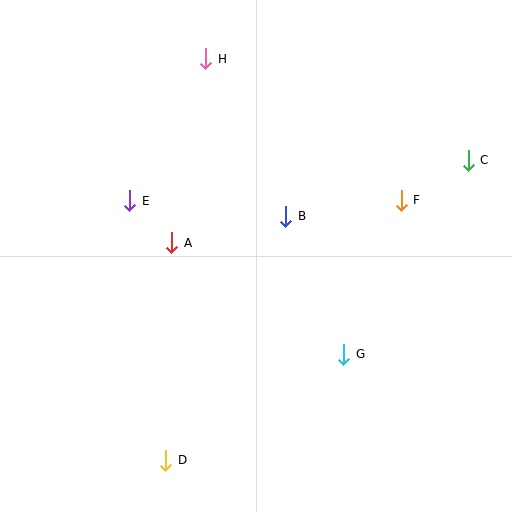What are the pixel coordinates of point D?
Point D is at (166, 460).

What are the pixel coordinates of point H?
Point H is at (206, 59).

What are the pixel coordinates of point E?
Point E is at (130, 201).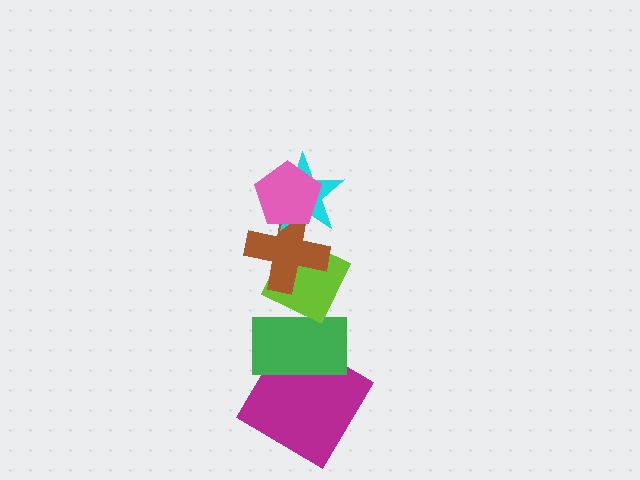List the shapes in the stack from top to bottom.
From top to bottom: the pink pentagon, the cyan star, the brown cross, the lime diamond, the green rectangle, the magenta diamond.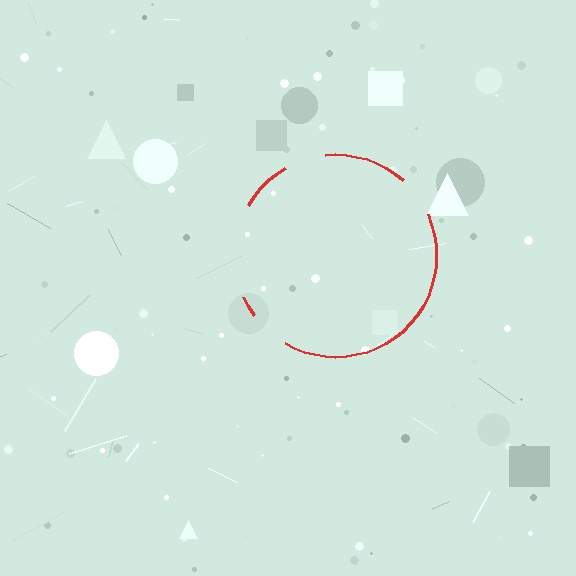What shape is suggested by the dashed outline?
The dashed outline suggests a circle.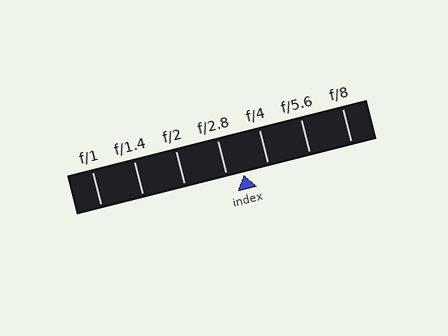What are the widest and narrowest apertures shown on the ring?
The widest aperture shown is f/1 and the narrowest is f/8.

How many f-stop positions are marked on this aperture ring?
There are 7 f-stop positions marked.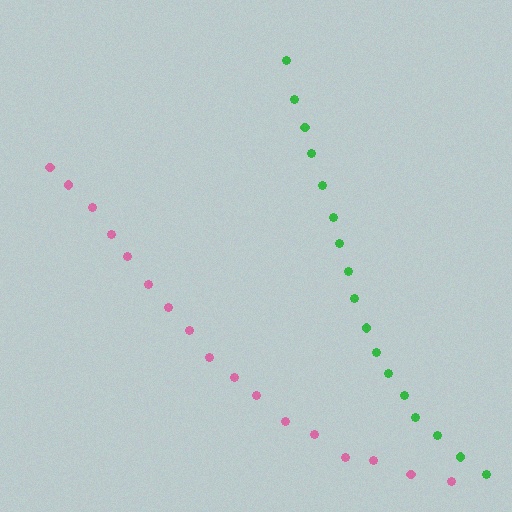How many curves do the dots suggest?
There are 2 distinct paths.